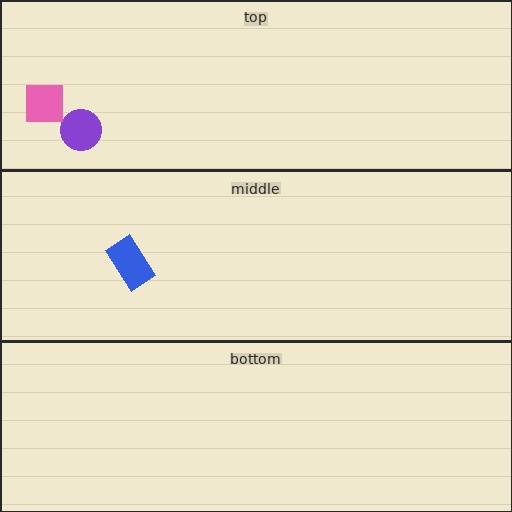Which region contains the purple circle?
The top region.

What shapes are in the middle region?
The blue rectangle.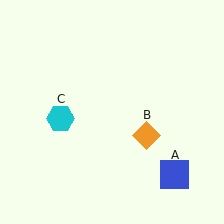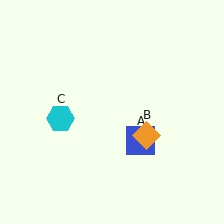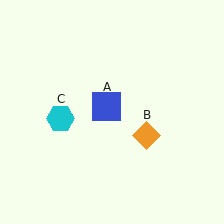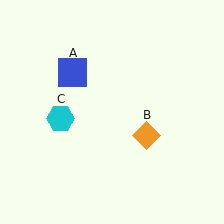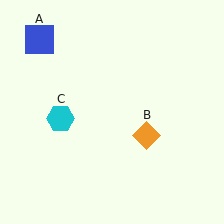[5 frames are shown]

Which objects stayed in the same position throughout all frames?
Orange diamond (object B) and cyan hexagon (object C) remained stationary.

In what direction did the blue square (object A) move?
The blue square (object A) moved up and to the left.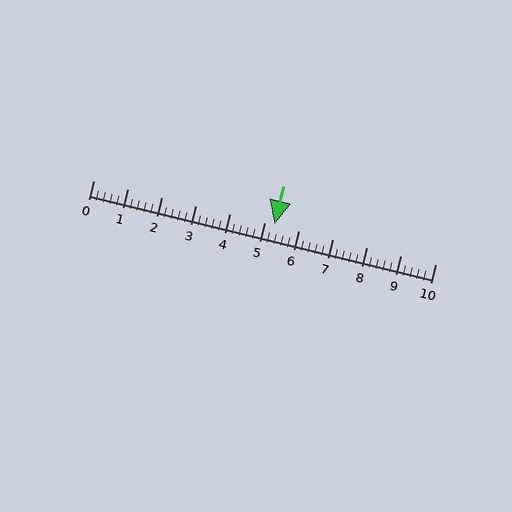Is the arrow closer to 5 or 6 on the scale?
The arrow is closer to 5.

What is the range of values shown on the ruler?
The ruler shows values from 0 to 10.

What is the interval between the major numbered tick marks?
The major tick marks are spaced 1 units apart.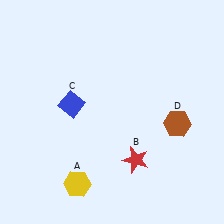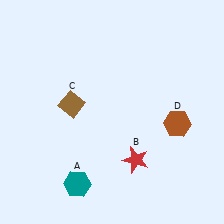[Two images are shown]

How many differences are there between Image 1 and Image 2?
There are 2 differences between the two images.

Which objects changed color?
A changed from yellow to teal. C changed from blue to brown.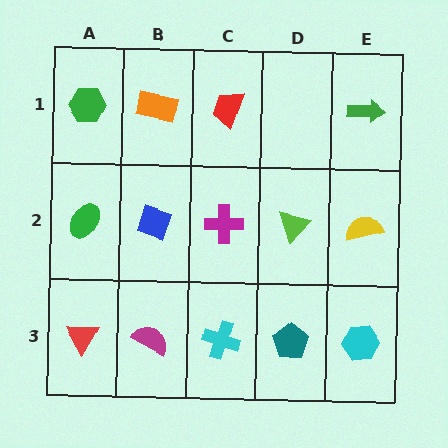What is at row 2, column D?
A lime triangle.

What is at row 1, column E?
A green arrow.